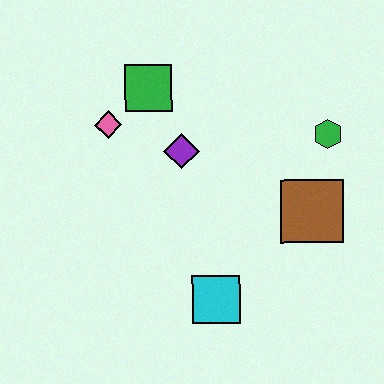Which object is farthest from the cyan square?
The green square is farthest from the cyan square.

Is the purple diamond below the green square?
Yes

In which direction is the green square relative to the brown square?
The green square is to the left of the brown square.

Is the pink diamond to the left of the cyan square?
Yes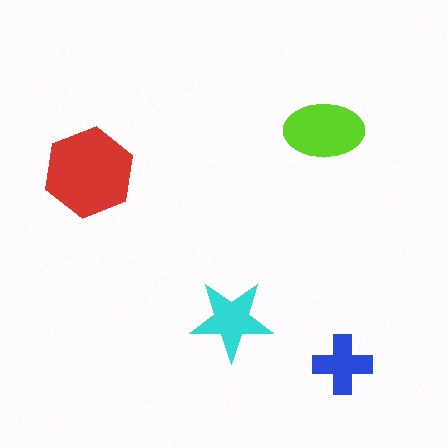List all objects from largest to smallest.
The red hexagon, the lime ellipse, the cyan star, the blue cross.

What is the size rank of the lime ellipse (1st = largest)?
2nd.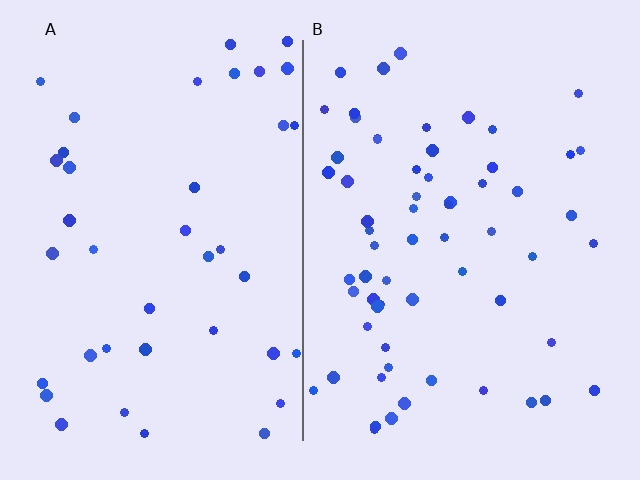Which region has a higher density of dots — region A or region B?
B (the right).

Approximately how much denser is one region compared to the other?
Approximately 1.6× — region B over region A.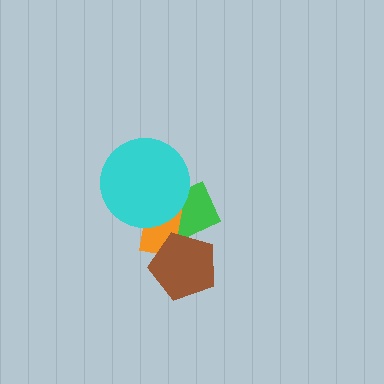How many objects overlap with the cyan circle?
2 objects overlap with the cyan circle.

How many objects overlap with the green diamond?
3 objects overlap with the green diamond.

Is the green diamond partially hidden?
Yes, it is partially covered by another shape.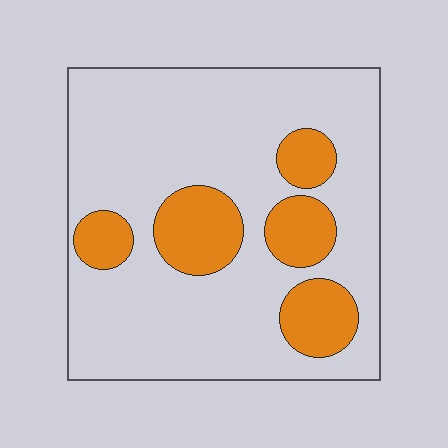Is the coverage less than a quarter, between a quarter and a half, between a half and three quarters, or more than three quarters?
Less than a quarter.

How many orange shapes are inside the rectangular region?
5.